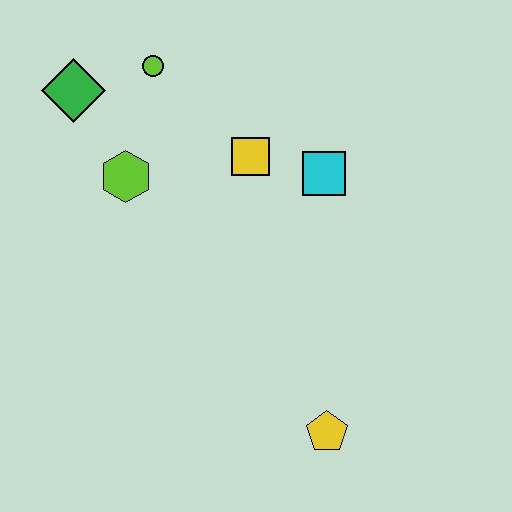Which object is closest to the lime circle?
The green diamond is closest to the lime circle.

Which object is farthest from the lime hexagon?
The yellow pentagon is farthest from the lime hexagon.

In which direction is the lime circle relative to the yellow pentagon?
The lime circle is above the yellow pentagon.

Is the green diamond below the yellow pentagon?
No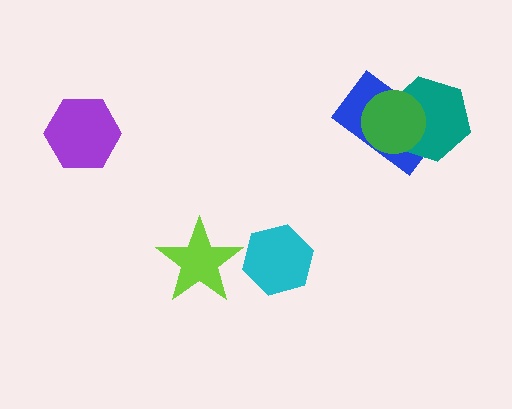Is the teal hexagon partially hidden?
Yes, it is partially covered by another shape.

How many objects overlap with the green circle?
2 objects overlap with the green circle.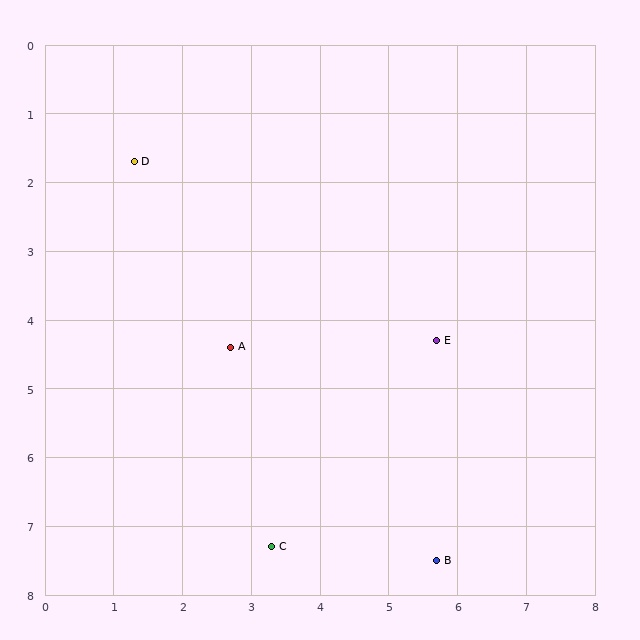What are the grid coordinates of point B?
Point B is at approximately (5.7, 7.5).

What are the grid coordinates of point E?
Point E is at approximately (5.7, 4.3).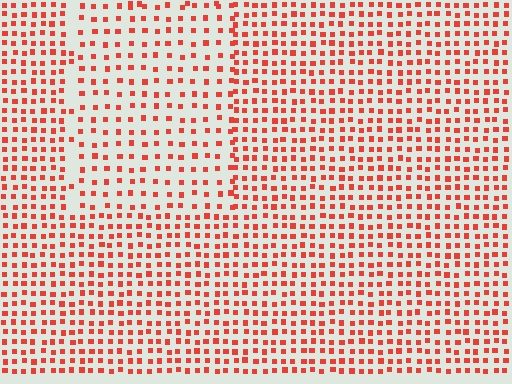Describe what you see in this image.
The image contains small red elements arranged at two different densities. A rectangle-shaped region is visible where the elements are less densely packed than the surrounding area.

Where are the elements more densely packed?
The elements are more densely packed outside the rectangle boundary.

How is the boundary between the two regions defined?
The boundary is defined by a change in element density (approximately 1.7x ratio). All elements are the same color, size, and shape.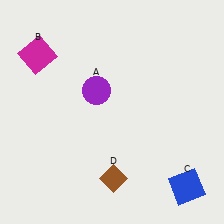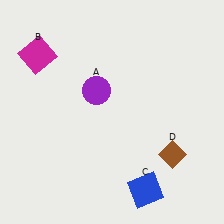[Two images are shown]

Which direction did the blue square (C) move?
The blue square (C) moved left.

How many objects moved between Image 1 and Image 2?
2 objects moved between the two images.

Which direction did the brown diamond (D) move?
The brown diamond (D) moved right.